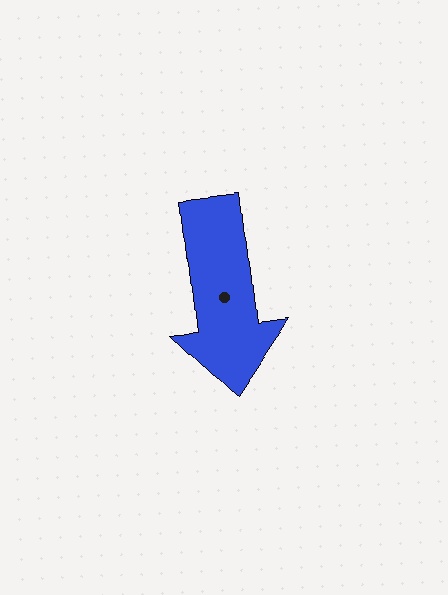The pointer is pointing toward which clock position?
Roughly 6 o'clock.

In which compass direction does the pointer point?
South.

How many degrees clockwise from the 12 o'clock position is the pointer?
Approximately 173 degrees.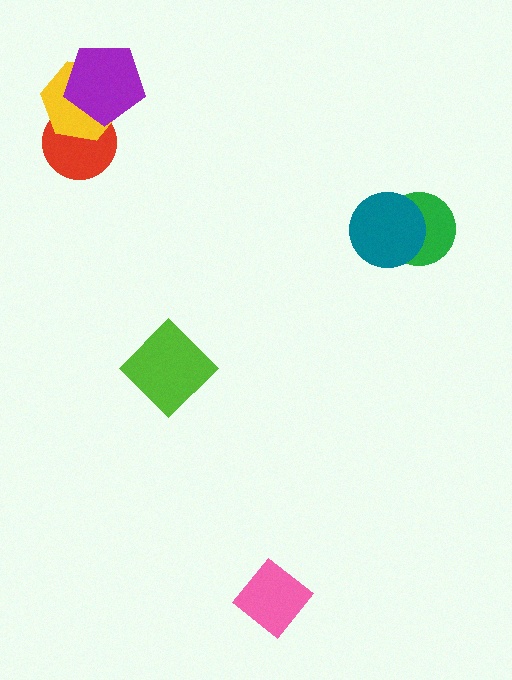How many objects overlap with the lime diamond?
0 objects overlap with the lime diamond.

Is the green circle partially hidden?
Yes, it is partially covered by another shape.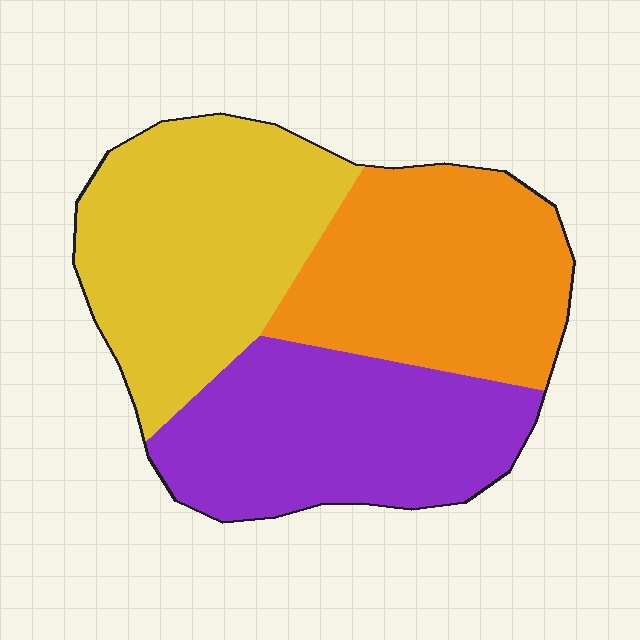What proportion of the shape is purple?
Purple covers roughly 35% of the shape.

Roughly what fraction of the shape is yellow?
Yellow takes up between a third and a half of the shape.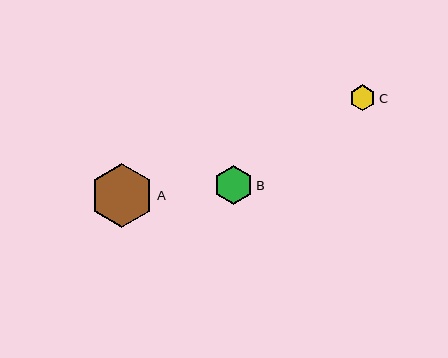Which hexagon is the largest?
Hexagon A is the largest with a size of approximately 64 pixels.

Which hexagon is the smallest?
Hexagon C is the smallest with a size of approximately 26 pixels.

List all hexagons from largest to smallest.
From largest to smallest: A, B, C.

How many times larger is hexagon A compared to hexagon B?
Hexagon A is approximately 1.6 times the size of hexagon B.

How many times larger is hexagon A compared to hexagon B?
Hexagon A is approximately 1.6 times the size of hexagon B.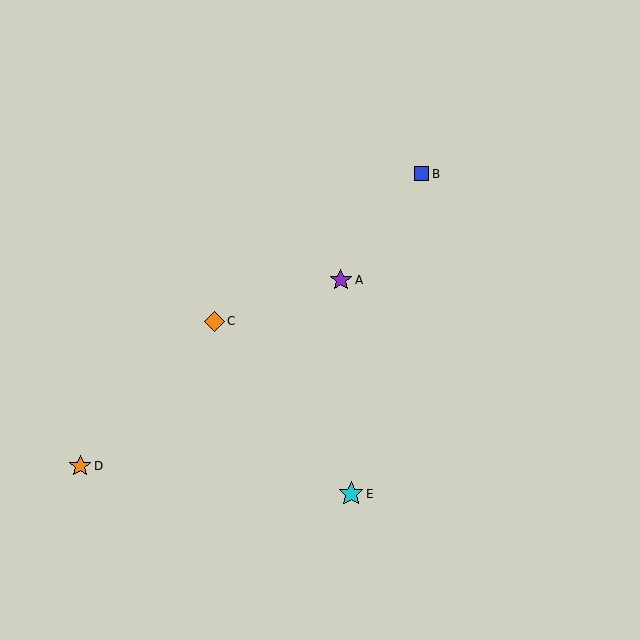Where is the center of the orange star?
The center of the orange star is at (80, 466).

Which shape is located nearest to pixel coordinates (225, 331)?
The orange diamond (labeled C) at (214, 321) is nearest to that location.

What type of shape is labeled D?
Shape D is an orange star.